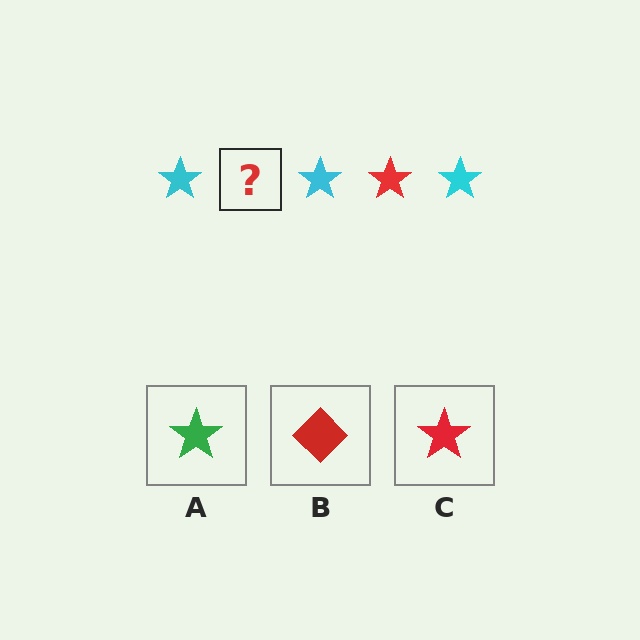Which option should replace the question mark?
Option C.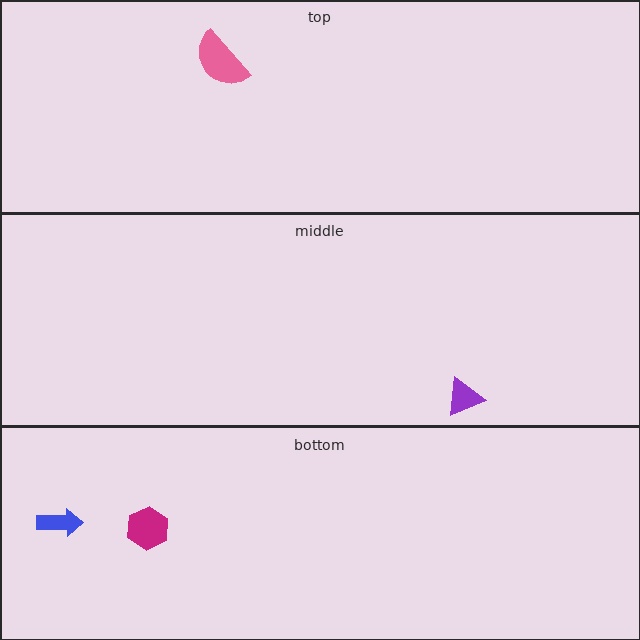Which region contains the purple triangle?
The middle region.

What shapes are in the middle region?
The purple triangle.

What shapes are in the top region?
The pink semicircle.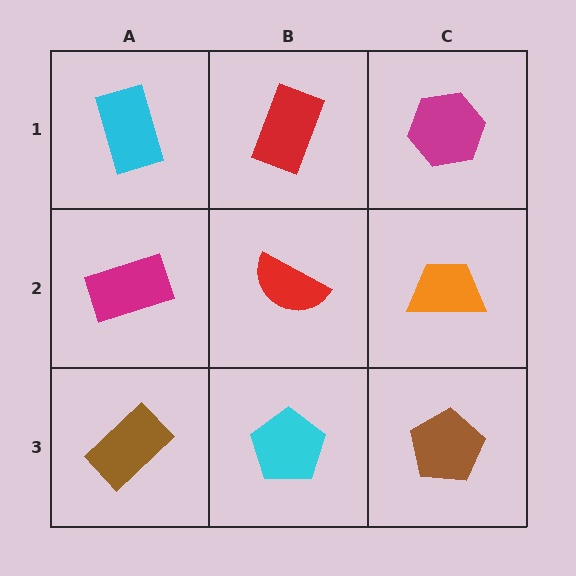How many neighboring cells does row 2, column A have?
3.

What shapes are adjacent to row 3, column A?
A magenta rectangle (row 2, column A), a cyan pentagon (row 3, column B).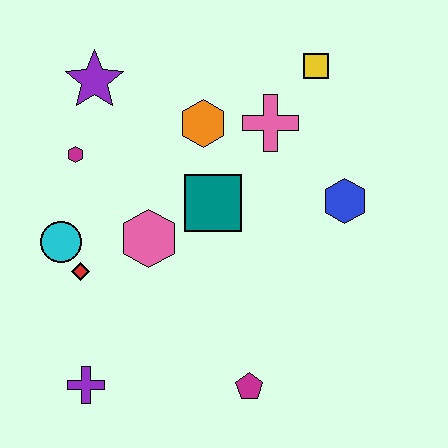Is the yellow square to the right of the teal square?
Yes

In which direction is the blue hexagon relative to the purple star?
The blue hexagon is to the right of the purple star.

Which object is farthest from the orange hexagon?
The purple cross is farthest from the orange hexagon.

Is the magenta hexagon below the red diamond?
No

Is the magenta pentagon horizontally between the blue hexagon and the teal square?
Yes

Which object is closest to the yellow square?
The pink cross is closest to the yellow square.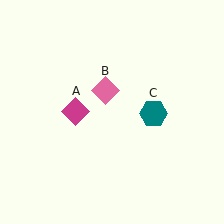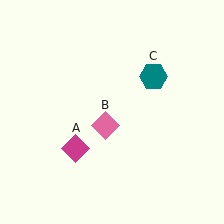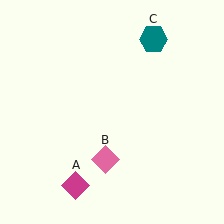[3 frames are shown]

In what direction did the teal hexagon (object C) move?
The teal hexagon (object C) moved up.